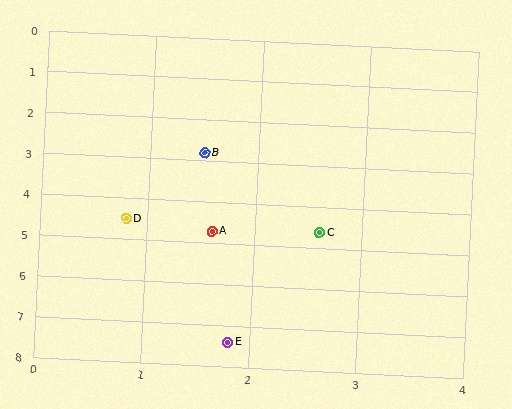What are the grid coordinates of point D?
Point D is at approximately (0.8, 4.5).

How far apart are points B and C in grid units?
Points B and C are about 2.1 grid units apart.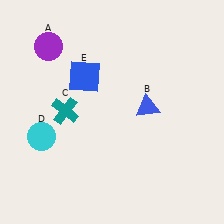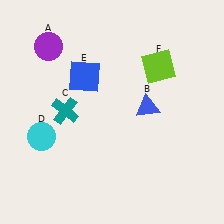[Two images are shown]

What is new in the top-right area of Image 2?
A lime square (F) was added in the top-right area of Image 2.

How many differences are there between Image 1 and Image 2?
There is 1 difference between the two images.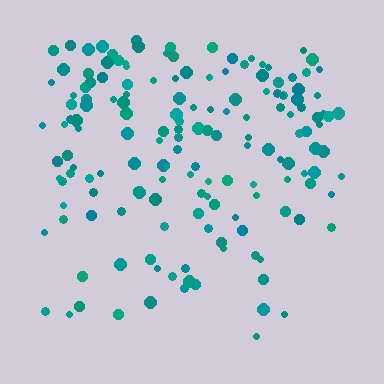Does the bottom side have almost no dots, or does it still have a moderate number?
Still a moderate number, just noticeably fewer than the top.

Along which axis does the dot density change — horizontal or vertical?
Vertical.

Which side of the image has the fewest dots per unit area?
The bottom.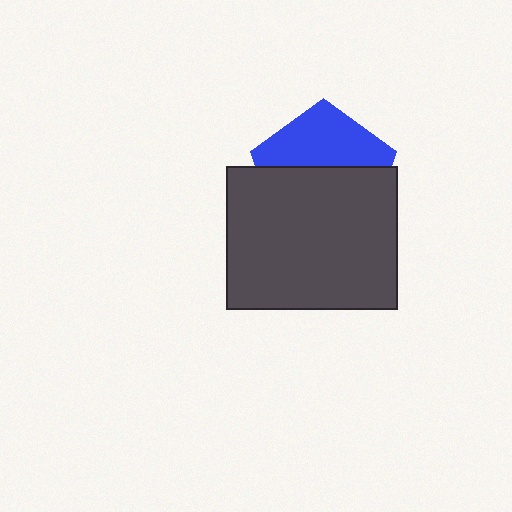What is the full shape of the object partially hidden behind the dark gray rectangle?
The partially hidden object is a blue pentagon.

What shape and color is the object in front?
The object in front is a dark gray rectangle.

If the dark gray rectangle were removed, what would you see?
You would see the complete blue pentagon.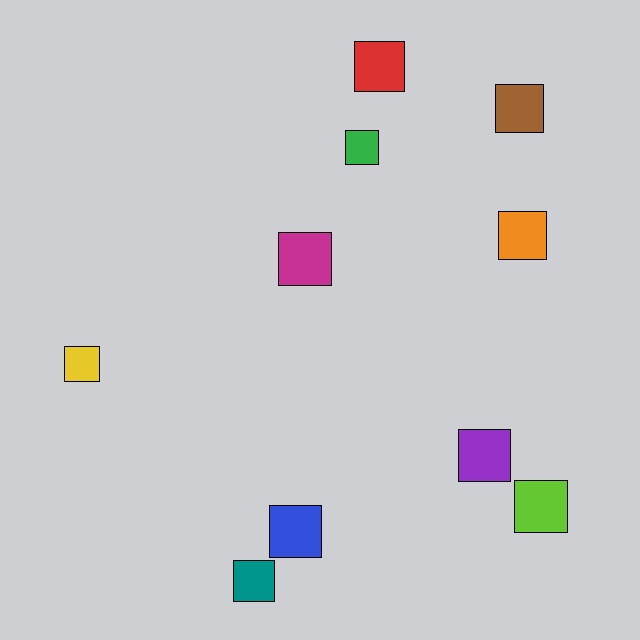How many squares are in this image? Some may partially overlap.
There are 10 squares.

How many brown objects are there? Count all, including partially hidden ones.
There is 1 brown object.